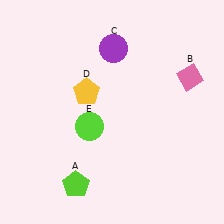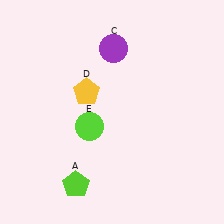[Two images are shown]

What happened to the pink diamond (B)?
The pink diamond (B) was removed in Image 2. It was in the top-right area of Image 1.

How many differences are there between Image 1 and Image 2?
There is 1 difference between the two images.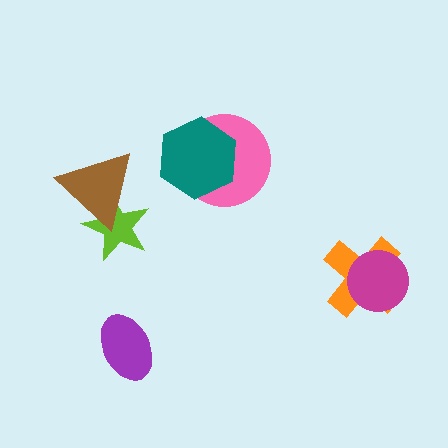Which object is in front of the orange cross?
The magenta circle is in front of the orange cross.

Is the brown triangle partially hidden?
No, no other shape covers it.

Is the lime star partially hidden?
Yes, it is partially covered by another shape.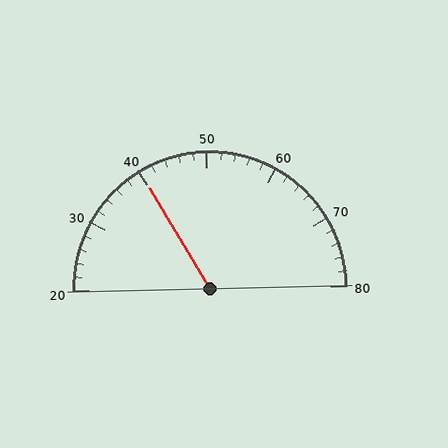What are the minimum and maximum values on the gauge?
The gauge ranges from 20 to 80.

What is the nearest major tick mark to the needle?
The nearest major tick mark is 40.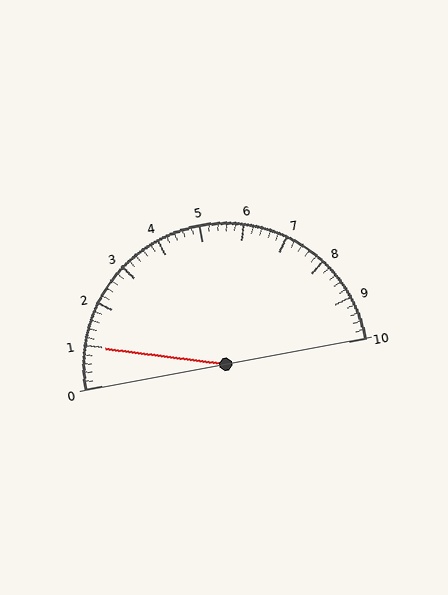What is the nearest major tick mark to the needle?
The nearest major tick mark is 1.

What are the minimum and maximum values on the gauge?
The gauge ranges from 0 to 10.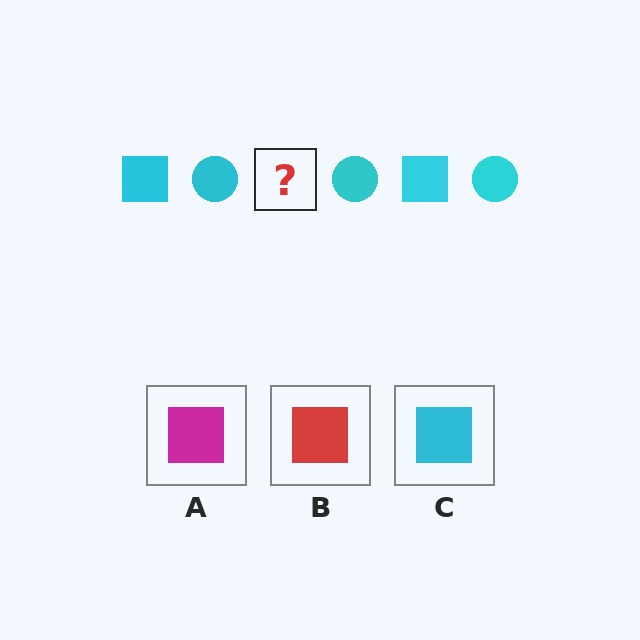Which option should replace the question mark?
Option C.